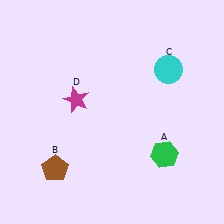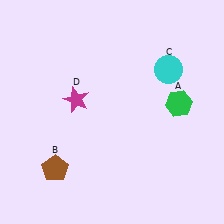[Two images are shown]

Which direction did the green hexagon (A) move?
The green hexagon (A) moved up.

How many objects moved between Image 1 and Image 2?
1 object moved between the two images.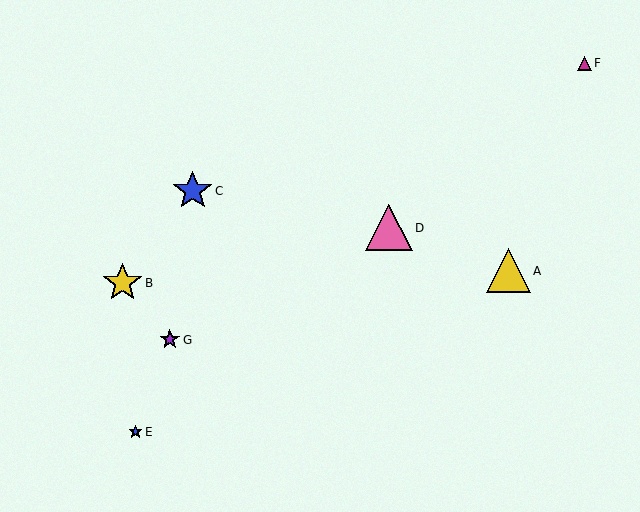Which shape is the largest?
The pink triangle (labeled D) is the largest.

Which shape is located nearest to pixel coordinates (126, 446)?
The blue star (labeled E) at (136, 432) is nearest to that location.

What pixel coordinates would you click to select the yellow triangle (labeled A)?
Click at (508, 271) to select the yellow triangle A.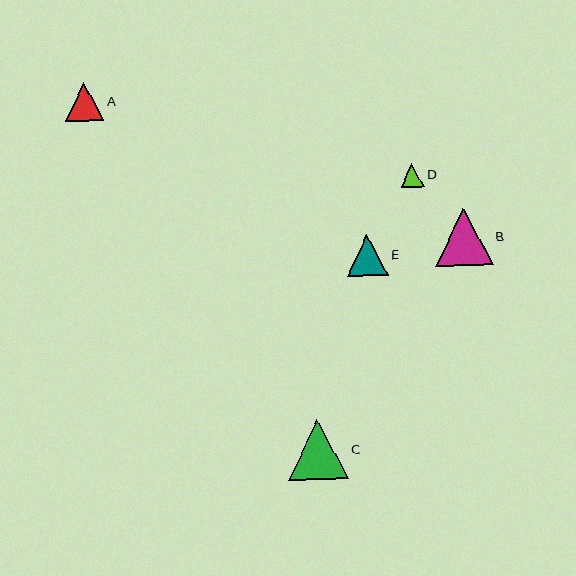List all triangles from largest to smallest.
From largest to smallest: C, B, E, A, D.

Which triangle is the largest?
Triangle C is the largest with a size of approximately 61 pixels.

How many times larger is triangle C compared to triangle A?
Triangle C is approximately 1.6 times the size of triangle A.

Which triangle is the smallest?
Triangle D is the smallest with a size of approximately 24 pixels.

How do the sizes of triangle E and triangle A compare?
Triangle E and triangle A are approximately the same size.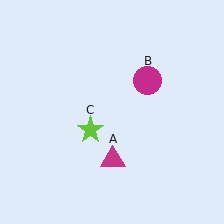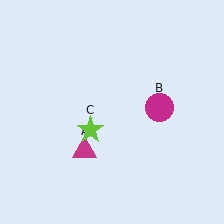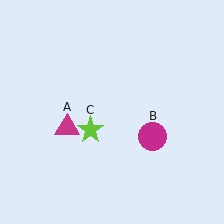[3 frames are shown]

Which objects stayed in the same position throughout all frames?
Lime star (object C) remained stationary.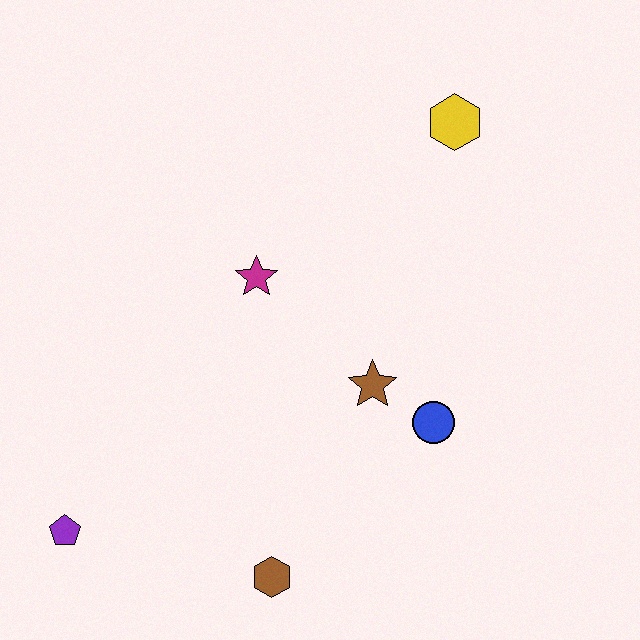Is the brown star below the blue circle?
No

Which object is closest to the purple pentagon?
The brown hexagon is closest to the purple pentagon.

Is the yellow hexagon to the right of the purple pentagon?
Yes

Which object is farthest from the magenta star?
The purple pentagon is farthest from the magenta star.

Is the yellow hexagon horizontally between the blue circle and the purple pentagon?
No